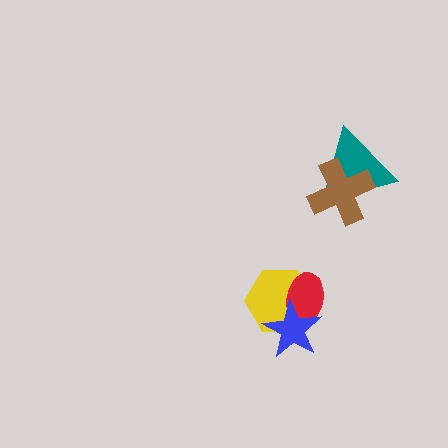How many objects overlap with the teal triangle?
1 object overlaps with the teal triangle.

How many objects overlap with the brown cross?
1 object overlaps with the brown cross.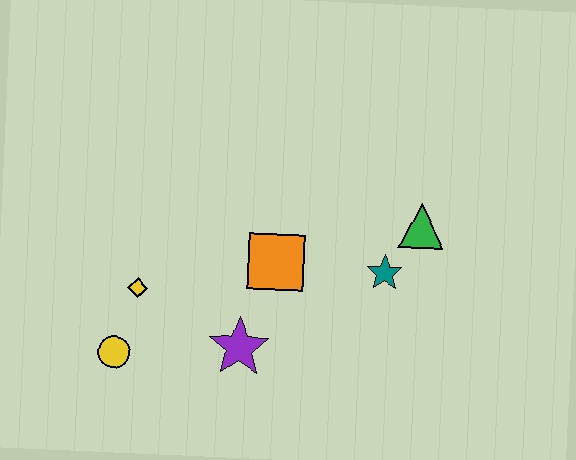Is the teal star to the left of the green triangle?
Yes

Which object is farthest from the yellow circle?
The green triangle is farthest from the yellow circle.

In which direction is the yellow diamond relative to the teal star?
The yellow diamond is to the left of the teal star.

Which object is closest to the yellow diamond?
The yellow circle is closest to the yellow diamond.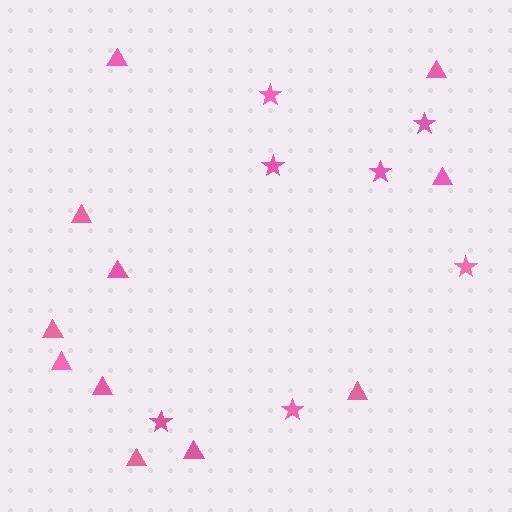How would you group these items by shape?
There are 2 groups: one group of triangles (11) and one group of stars (7).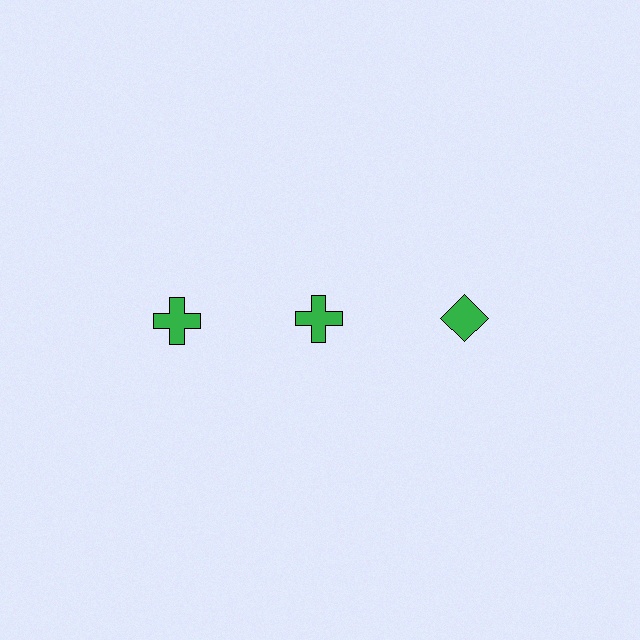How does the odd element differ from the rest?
It has a different shape: diamond instead of cross.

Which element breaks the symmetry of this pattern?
The green diamond in the top row, center column breaks the symmetry. All other shapes are green crosses.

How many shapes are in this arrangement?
There are 3 shapes arranged in a grid pattern.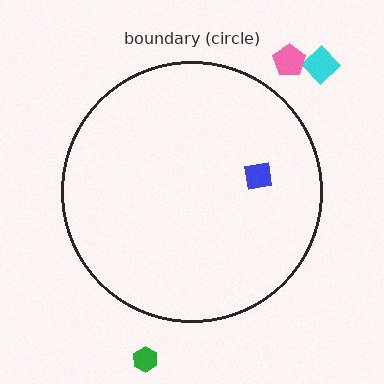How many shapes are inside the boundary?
1 inside, 3 outside.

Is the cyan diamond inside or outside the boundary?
Outside.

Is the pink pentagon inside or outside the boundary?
Outside.